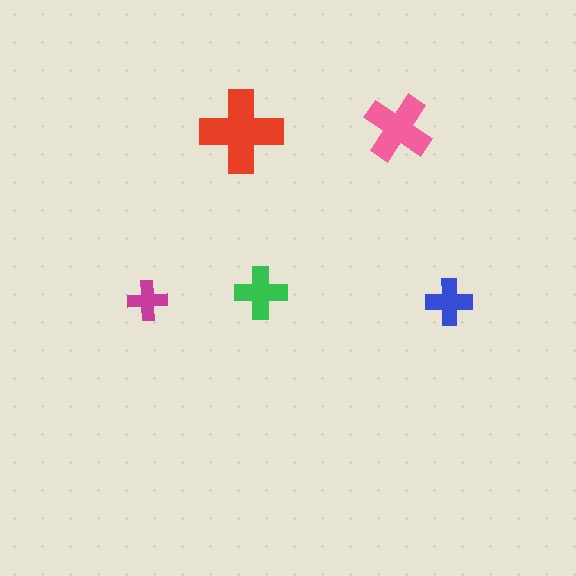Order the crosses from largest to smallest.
the red one, the pink one, the green one, the blue one, the magenta one.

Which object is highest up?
The pink cross is topmost.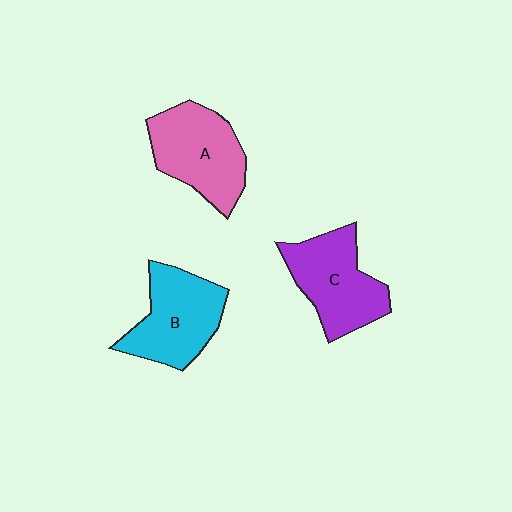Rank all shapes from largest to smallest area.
From largest to smallest: A (pink), C (purple), B (cyan).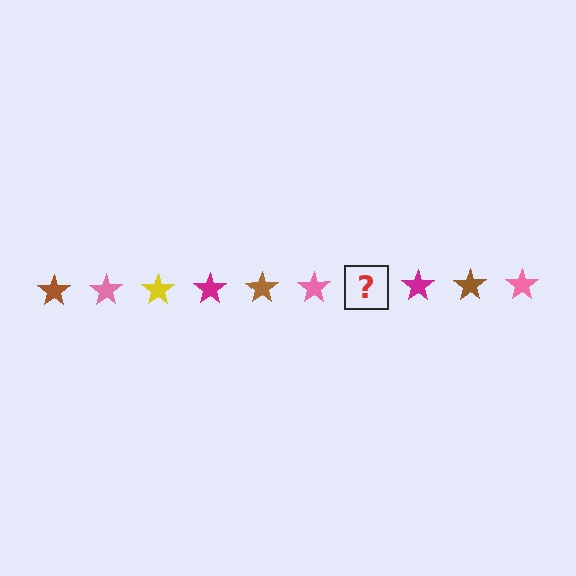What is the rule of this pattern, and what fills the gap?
The rule is that the pattern cycles through brown, pink, yellow, magenta stars. The gap should be filled with a yellow star.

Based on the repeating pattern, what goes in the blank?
The blank should be a yellow star.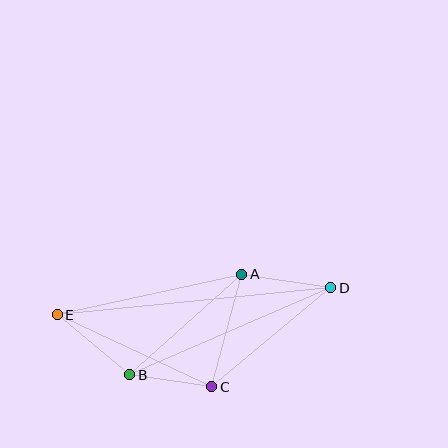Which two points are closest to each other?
Points B and C are closest to each other.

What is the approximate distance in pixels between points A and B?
The distance between A and B is approximately 151 pixels.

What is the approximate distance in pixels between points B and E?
The distance between B and E is approximately 94 pixels.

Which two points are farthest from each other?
Points D and E are farthest from each other.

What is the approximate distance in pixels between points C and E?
The distance between C and E is approximately 170 pixels.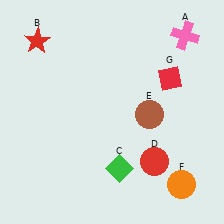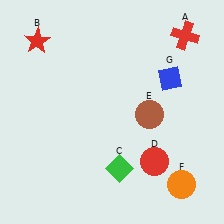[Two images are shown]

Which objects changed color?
A changed from pink to red. G changed from red to blue.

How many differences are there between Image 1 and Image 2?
There are 2 differences between the two images.